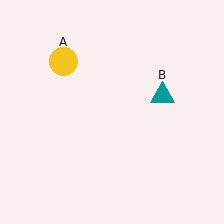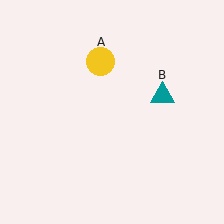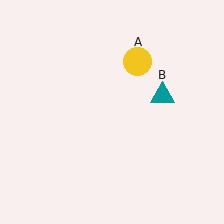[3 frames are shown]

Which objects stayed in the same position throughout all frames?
Teal triangle (object B) remained stationary.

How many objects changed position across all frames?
1 object changed position: yellow circle (object A).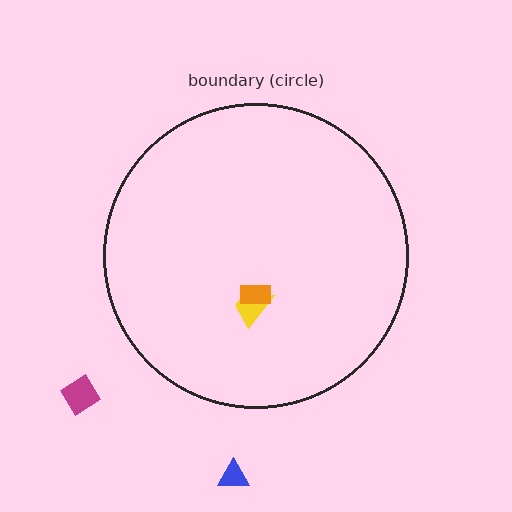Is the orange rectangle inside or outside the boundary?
Inside.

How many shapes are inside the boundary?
2 inside, 2 outside.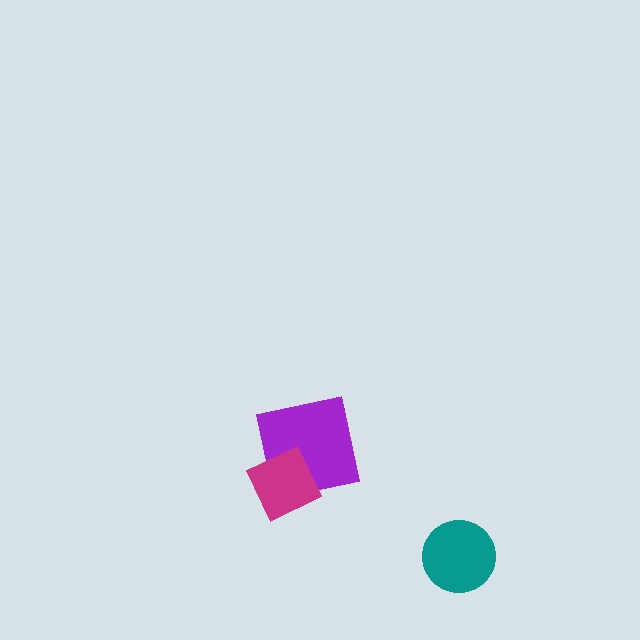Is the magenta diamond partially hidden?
No, no other shape covers it.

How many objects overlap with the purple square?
1 object overlaps with the purple square.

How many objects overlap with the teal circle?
0 objects overlap with the teal circle.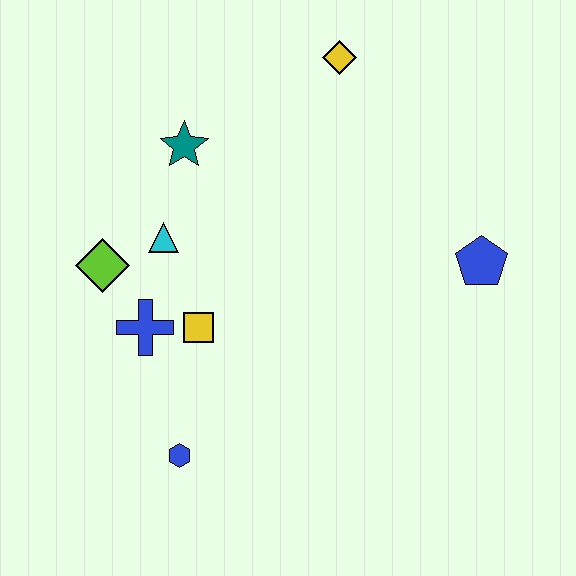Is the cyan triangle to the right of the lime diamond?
Yes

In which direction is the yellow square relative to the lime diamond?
The yellow square is to the right of the lime diamond.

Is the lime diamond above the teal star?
No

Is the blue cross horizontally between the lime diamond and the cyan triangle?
Yes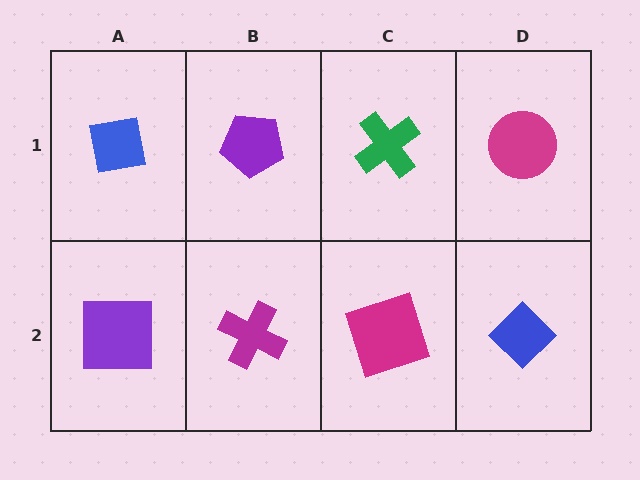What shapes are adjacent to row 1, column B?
A magenta cross (row 2, column B), a blue square (row 1, column A), a green cross (row 1, column C).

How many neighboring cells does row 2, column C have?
3.